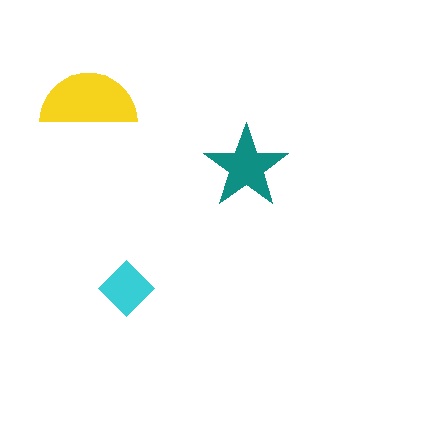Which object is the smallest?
The cyan diamond.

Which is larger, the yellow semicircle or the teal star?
The yellow semicircle.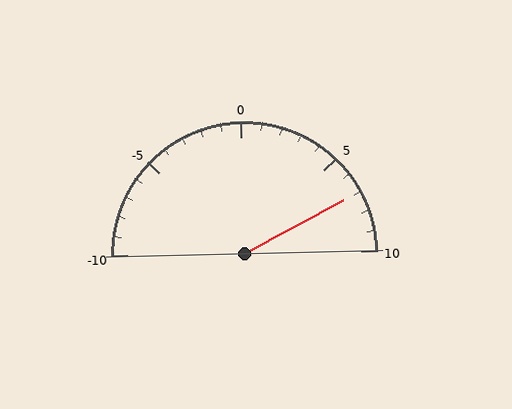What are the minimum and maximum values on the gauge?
The gauge ranges from -10 to 10.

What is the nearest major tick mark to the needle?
The nearest major tick mark is 5.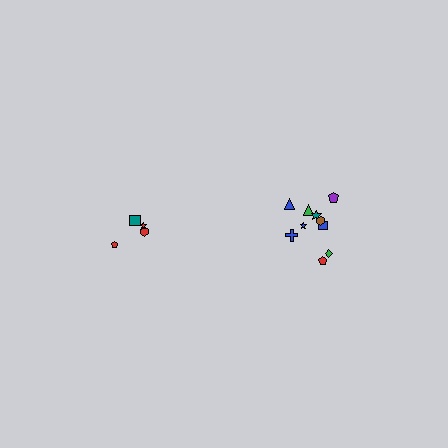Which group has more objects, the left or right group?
The right group.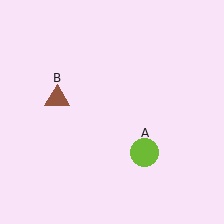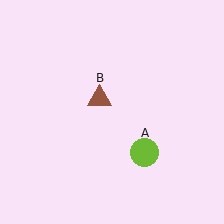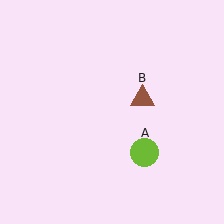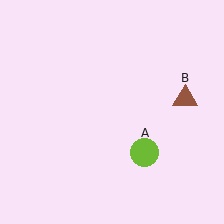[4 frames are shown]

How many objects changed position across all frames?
1 object changed position: brown triangle (object B).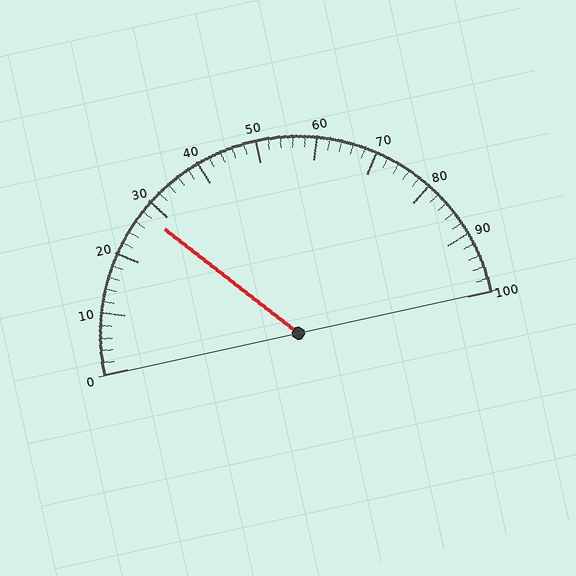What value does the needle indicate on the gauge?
The needle indicates approximately 28.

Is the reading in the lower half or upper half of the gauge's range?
The reading is in the lower half of the range (0 to 100).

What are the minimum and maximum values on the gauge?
The gauge ranges from 0 to 100.